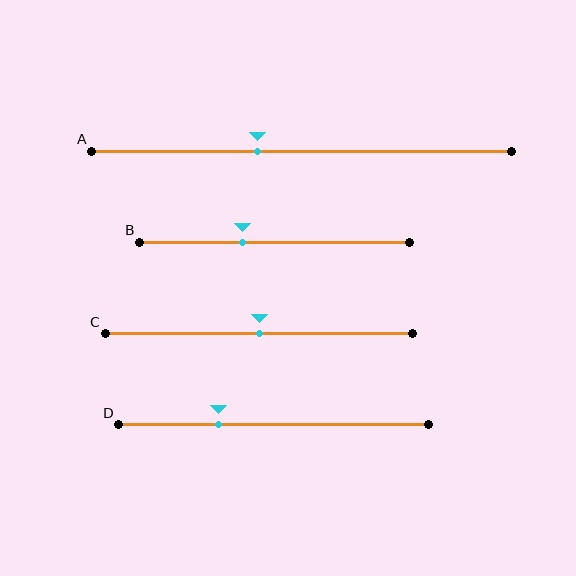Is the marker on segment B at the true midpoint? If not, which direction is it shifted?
No, the marker on segment B is shifted to the left by about 12% of the segment length.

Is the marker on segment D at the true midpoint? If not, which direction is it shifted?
No, the marker on segment D is shifted to the left by about 18% of the segment length.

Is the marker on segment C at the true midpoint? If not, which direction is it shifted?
Yes, the marker on segment C is at the true midpoint.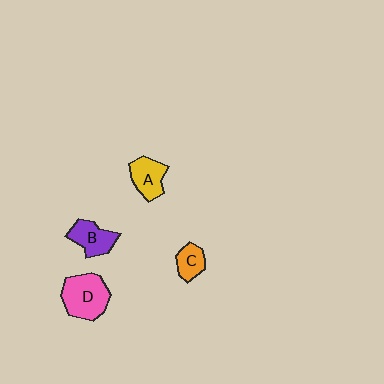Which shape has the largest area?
Shape D (pink).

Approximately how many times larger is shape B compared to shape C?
Approximately 1.4 times.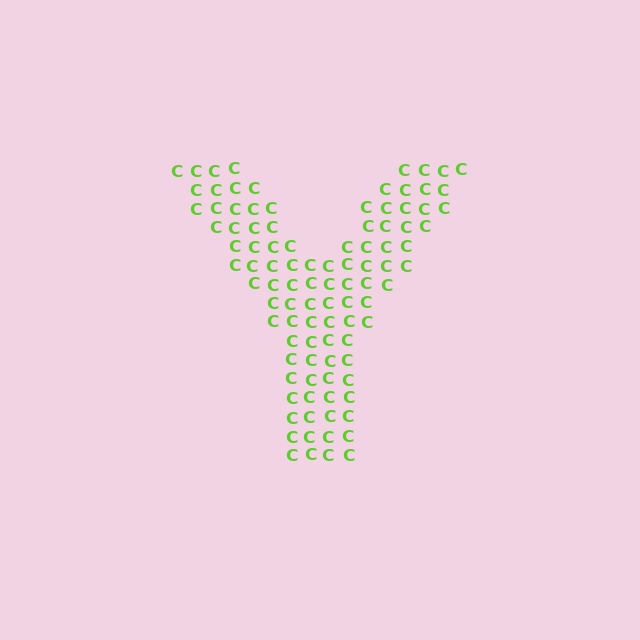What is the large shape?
The large shape is the letter Y.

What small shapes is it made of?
It is made of small letter C's.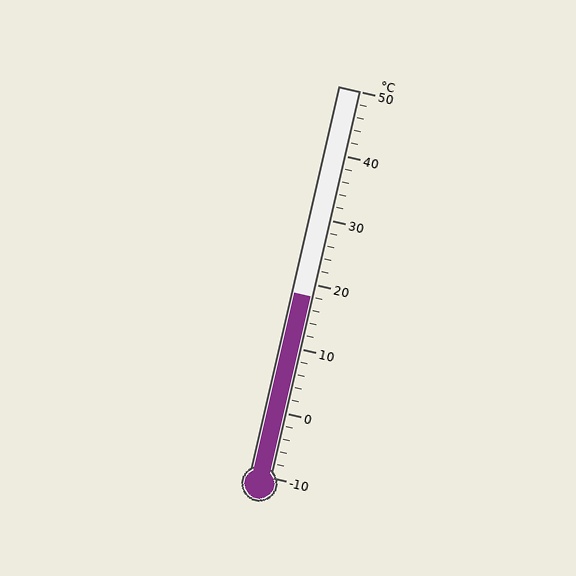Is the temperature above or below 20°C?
The temperature is below 20°C.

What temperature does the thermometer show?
The thermometer shows approximately 18°C.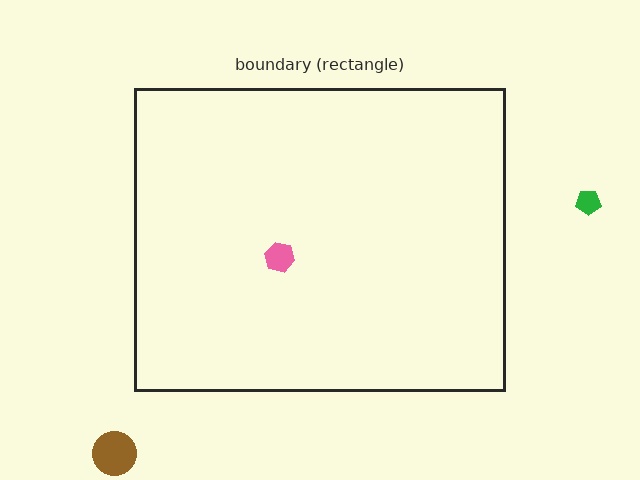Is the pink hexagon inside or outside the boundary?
Inside.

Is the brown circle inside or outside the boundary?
Outside.